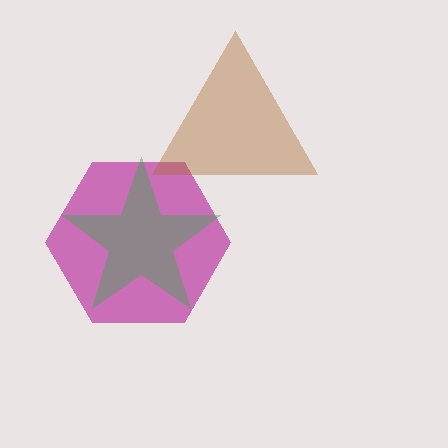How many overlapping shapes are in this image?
There are 3 overlapping shapes in the image.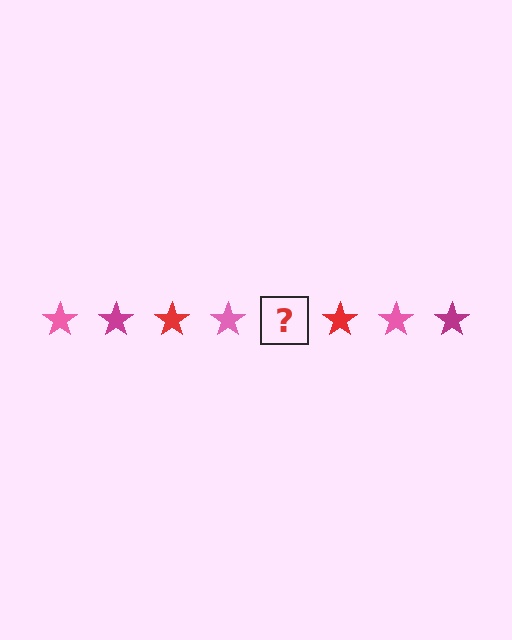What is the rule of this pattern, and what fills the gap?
The rule is that the pattern cycles through pink, magenta, red stars. The gap should be filled with a magenta star.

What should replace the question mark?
The question mark should be replaced with a magenta star.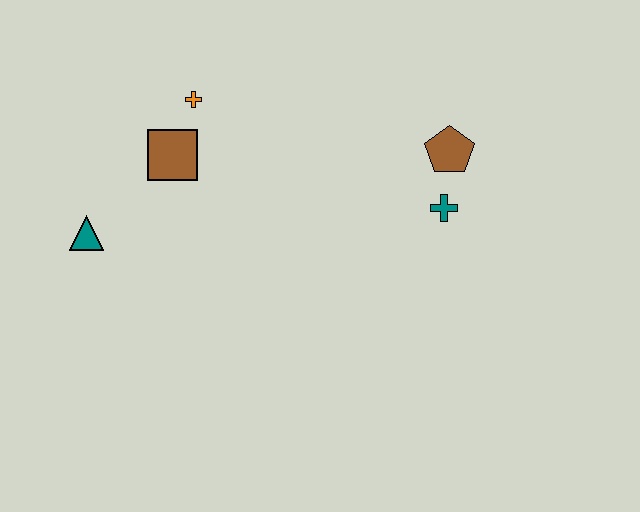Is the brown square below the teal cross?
No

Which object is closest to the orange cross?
The brown square is closest to the orange cross.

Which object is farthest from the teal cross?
The teal triangle is farthest from the teal cross.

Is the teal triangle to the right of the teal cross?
No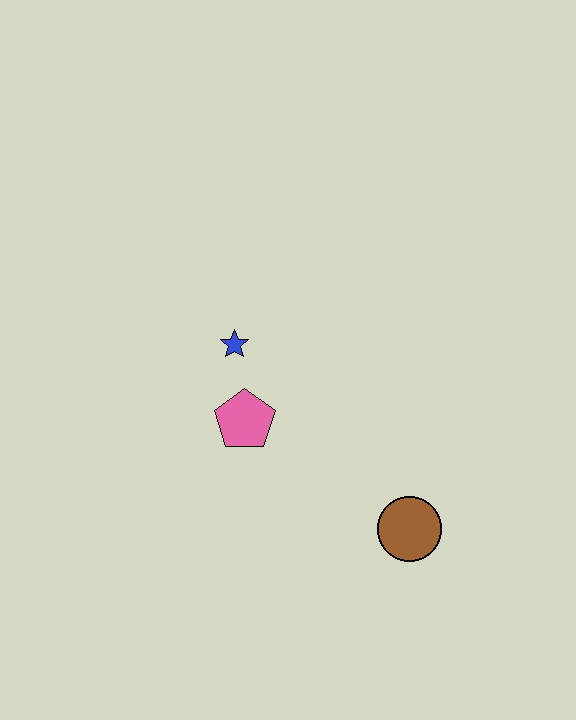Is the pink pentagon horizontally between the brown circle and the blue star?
Yes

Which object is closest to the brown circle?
The pink pentagon is closest to the brown circle.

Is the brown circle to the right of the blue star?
Yes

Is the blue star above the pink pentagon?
Yes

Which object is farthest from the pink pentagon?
The brown circle is farthest from the pink pentagon.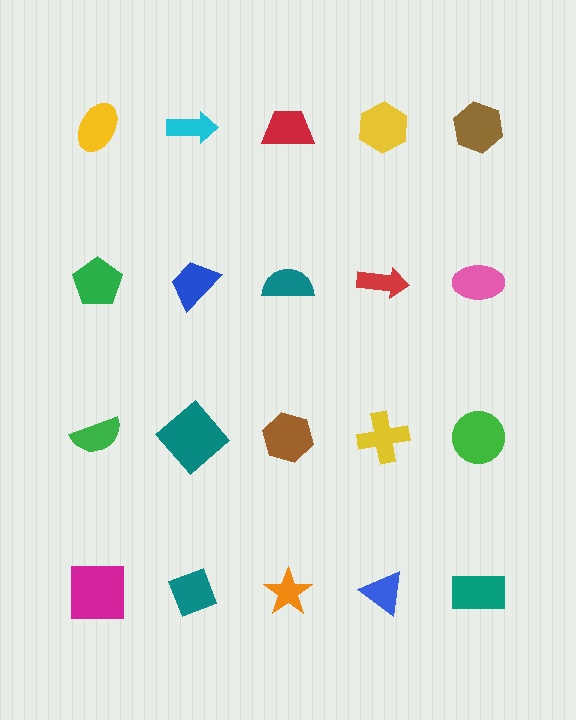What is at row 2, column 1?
A green pentagon.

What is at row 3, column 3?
A brown hexagon.